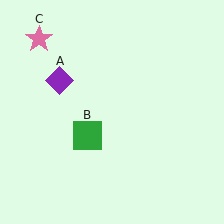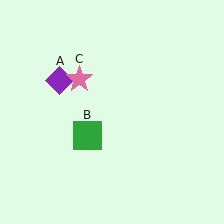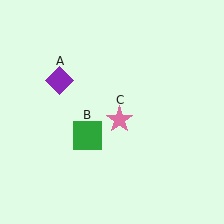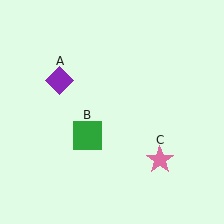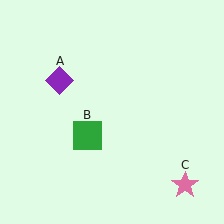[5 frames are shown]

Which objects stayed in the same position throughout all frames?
Purple diamond (object A) and green square (object B) remained stationary.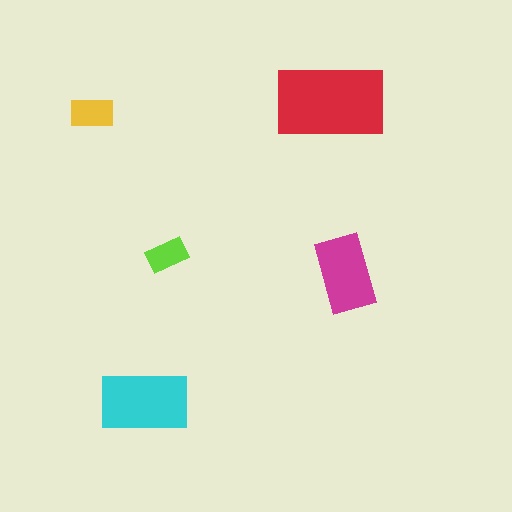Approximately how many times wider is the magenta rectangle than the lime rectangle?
About 2 times wider.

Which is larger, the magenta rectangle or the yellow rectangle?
The magenta one.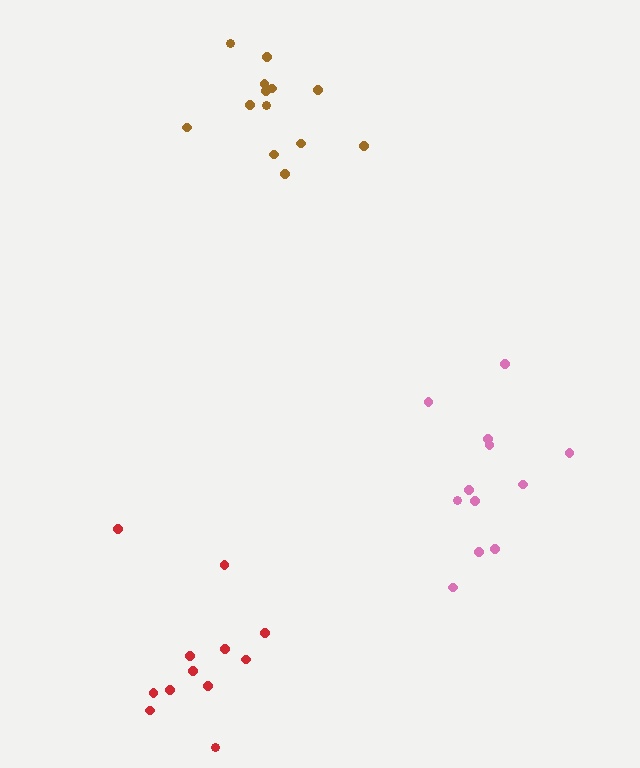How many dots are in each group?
Group 1: 12 dots, Group 2: 13 dots, Group 3: 12 dots (37 total).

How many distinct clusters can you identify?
There are 3 distinct clusters.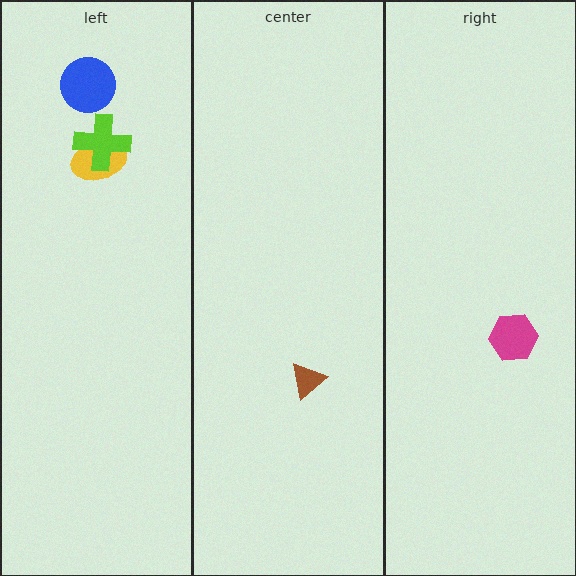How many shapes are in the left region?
3.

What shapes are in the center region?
The brown triangle.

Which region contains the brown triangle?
The center region.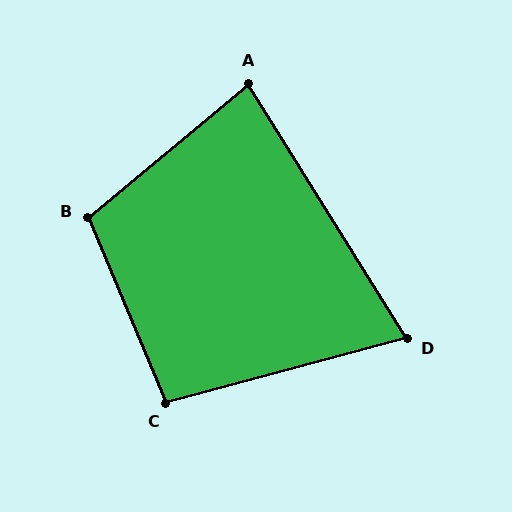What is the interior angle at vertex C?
Approximately 98 degrees (obtuse).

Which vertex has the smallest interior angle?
D, at approximately 73 degrees.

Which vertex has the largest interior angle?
B, at approximately 107 degrees.